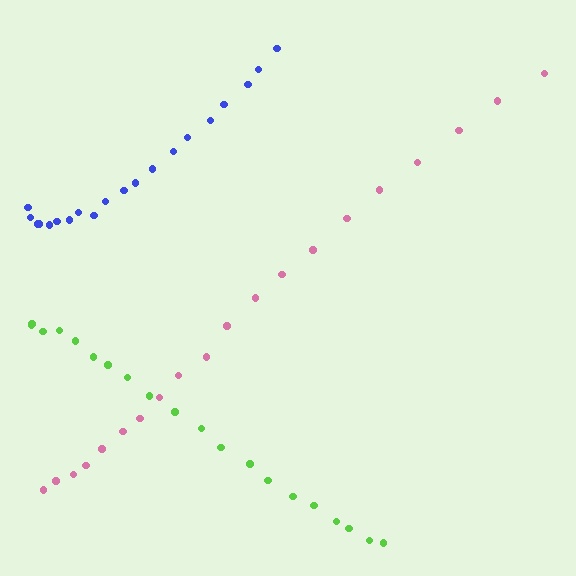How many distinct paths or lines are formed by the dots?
There are 3 distinct paths.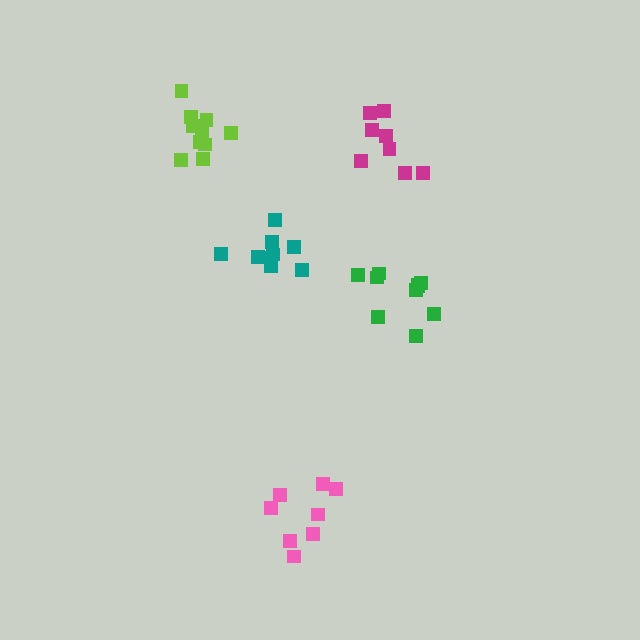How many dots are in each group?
Group 1: 8 dots, Group 2: 9 dots, Group 3: 8 dots, Group 4: 10 dots, Group 5: 10 dots (45 total).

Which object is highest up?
The lime cluster is topmost.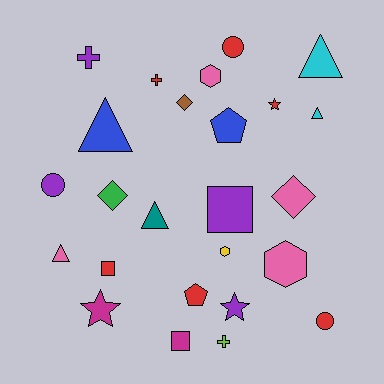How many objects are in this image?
There are 25 objects.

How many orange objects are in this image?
There are no orange objects.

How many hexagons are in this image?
There are 3 hexagons.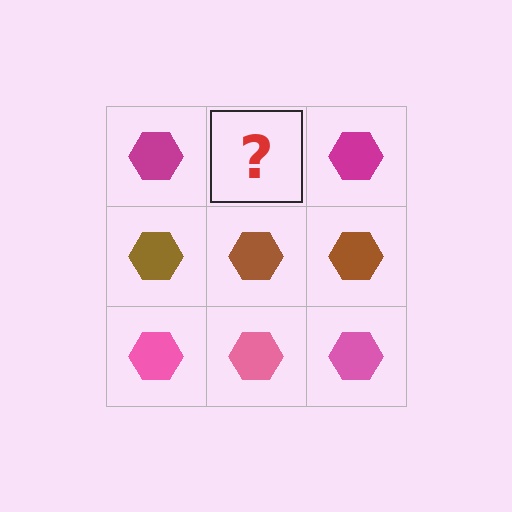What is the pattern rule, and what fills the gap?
The rule is that each row has a consistent color. The gap should be filled with a magenta hexagon.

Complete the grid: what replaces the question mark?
The question mark should be replaced with a magenta hexagon.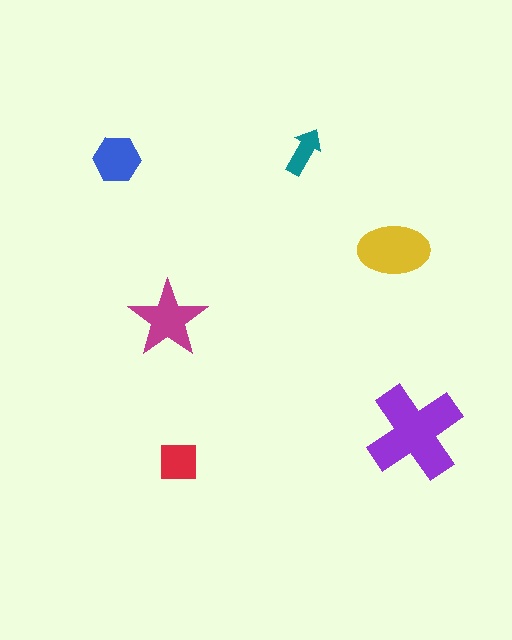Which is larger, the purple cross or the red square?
The purple cross.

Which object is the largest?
The purple cross.